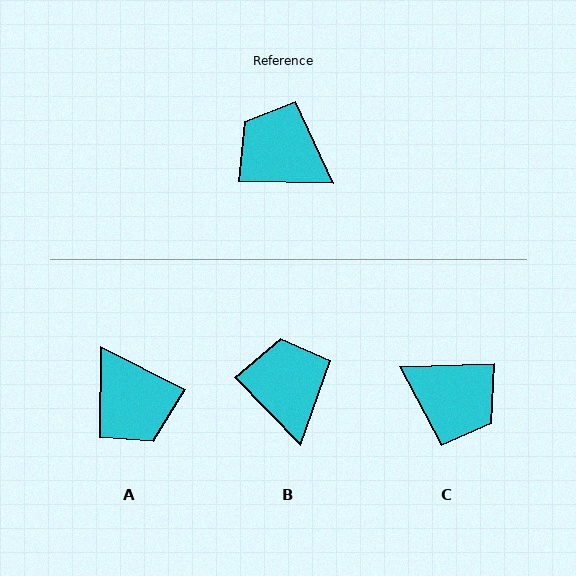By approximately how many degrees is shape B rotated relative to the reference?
Approximately 44 degrees clockwise.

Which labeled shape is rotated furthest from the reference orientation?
C, about 177 degrees away.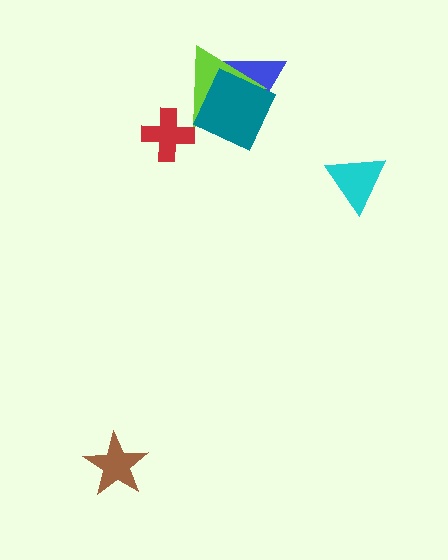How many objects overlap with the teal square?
2 objects overlap with the teal square.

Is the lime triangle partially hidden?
Yes, it is partially covered by another shape.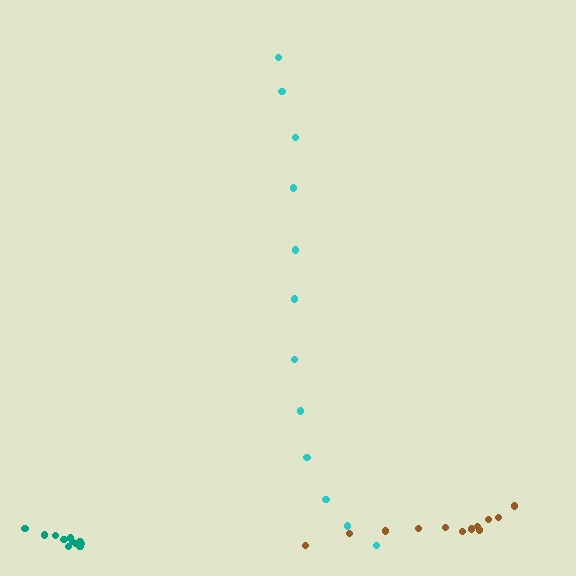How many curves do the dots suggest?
There are 3 distinct paths.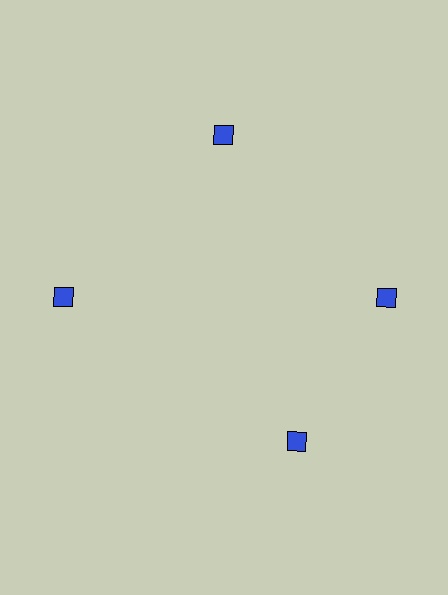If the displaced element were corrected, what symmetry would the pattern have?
It would have 4-fold rotational symmetry — the pattern would map onto itself every 90 degrees.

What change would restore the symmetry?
The symmetry would be restored by rotating it back into even spacing with its neighbors so that all 4 diamonds sit at equal angles and equal distance from the center.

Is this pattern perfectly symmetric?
No. The 4 blue diamonds are arranged in a ring, but one element near the 6 o'clock position is rotated out of alignment along the ring, breaking the 4-fold rotational symmetry.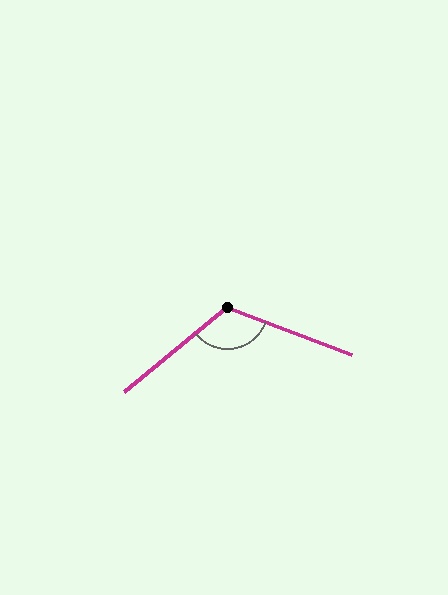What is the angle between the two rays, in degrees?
Approximately 120 degrees.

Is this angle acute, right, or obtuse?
It is obtuse.